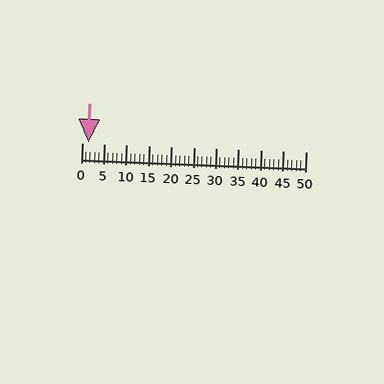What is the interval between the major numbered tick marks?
The major tick marks are spaced 5 units apart.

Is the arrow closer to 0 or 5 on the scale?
The arrow is closer to 0.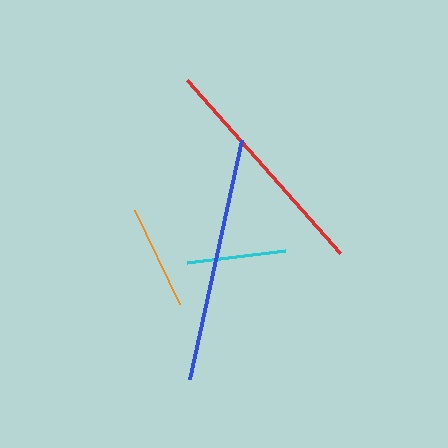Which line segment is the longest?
The blue line is the longest at approximately 245 pixels.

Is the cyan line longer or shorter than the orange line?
The orange line is longer than the cyan line.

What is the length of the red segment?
The red segment is approximately 231 pixels long.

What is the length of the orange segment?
The orange segment is approximately 104 pixels long.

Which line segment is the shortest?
The cyan line is the shortest at approximately 99 pixels.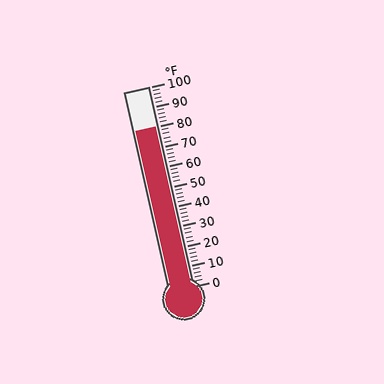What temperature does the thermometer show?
The thermometer shows approximately 80°F.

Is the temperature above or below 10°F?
The temperature is above 10°F.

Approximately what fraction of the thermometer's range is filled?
The thermometer is filled to approximately 80% of its range.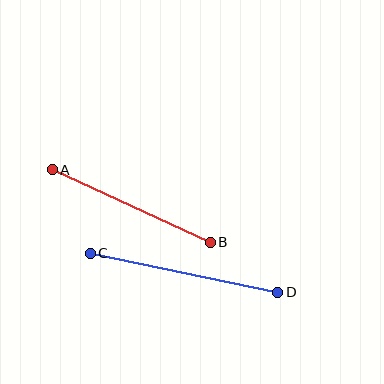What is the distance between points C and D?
The distance is approximately 192 pixels.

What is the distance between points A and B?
The distance is approximately 174 pixels.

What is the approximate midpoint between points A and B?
The midpoint is at approximately (131, 206) pixels.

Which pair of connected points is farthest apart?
Points C and D are farthest apart.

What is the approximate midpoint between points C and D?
The midpoint is at approximately (184, 273) pixels.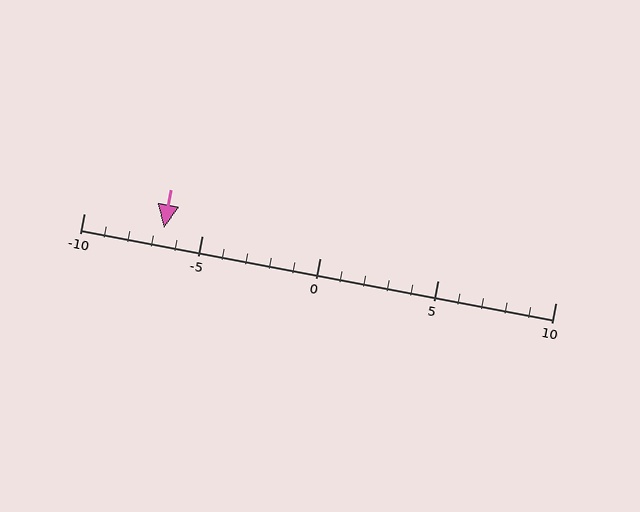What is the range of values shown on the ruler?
The ruler shows values from -10 to 10.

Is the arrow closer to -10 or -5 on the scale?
The arrow is closer to -5.